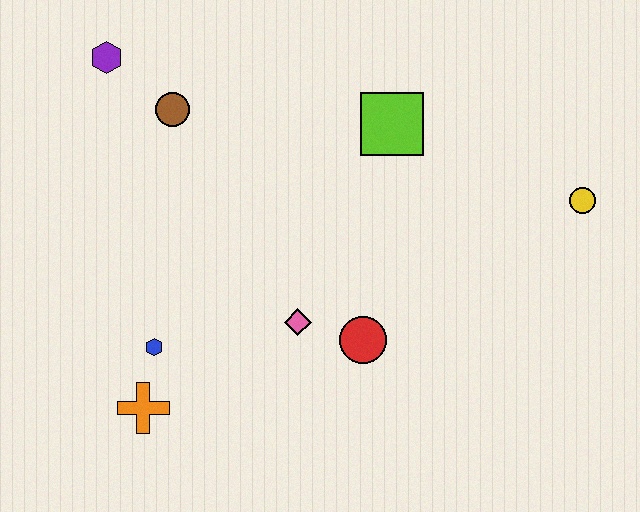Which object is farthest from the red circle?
The purple hexagon is farthest from the red circle.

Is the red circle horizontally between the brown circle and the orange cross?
No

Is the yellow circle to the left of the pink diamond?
No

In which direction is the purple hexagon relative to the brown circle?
The purple hexagon is to the left of the brown circle.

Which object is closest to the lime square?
The yellow circle is closest to the lime square.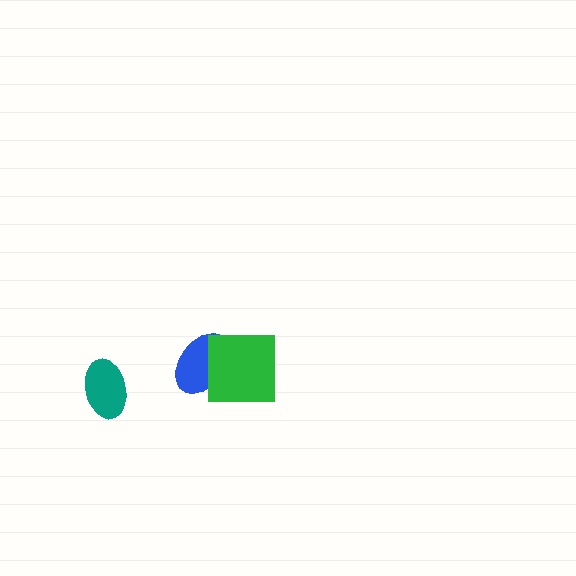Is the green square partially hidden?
No, no other shape covers it.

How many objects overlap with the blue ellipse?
1 object overlaps with the blue ellipse.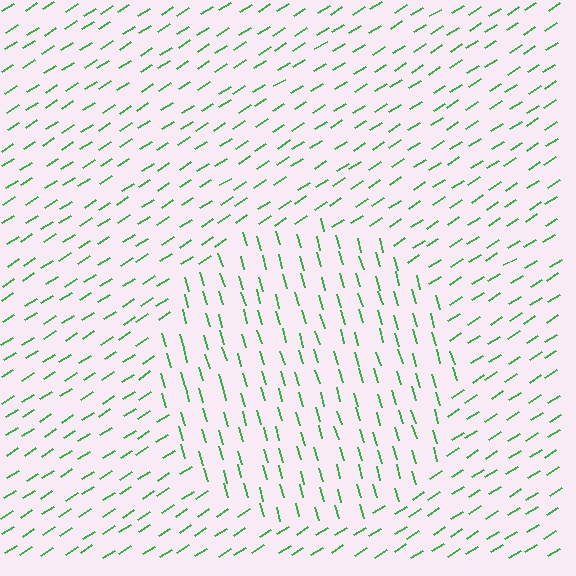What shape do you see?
I see a circle.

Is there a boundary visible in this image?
Yes, there is a texture boundary formed by a change in line orientation.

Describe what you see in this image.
The image is filled with small green line segments. A circle region in the image has lines oriented differently from the surrounding lines, creating a visible texture boundary.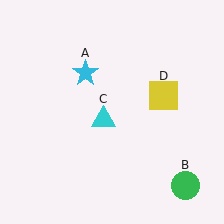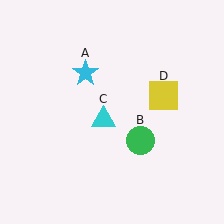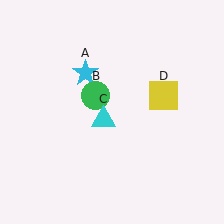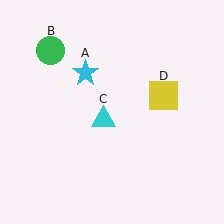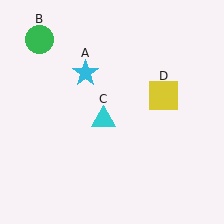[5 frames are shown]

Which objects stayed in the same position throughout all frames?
Cyan star (object A) and cyan triangle (object C) and yellow square (object D) remained stationary.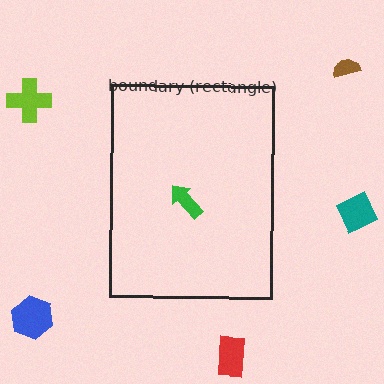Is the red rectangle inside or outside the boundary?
Outside.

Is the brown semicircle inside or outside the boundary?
Outside.